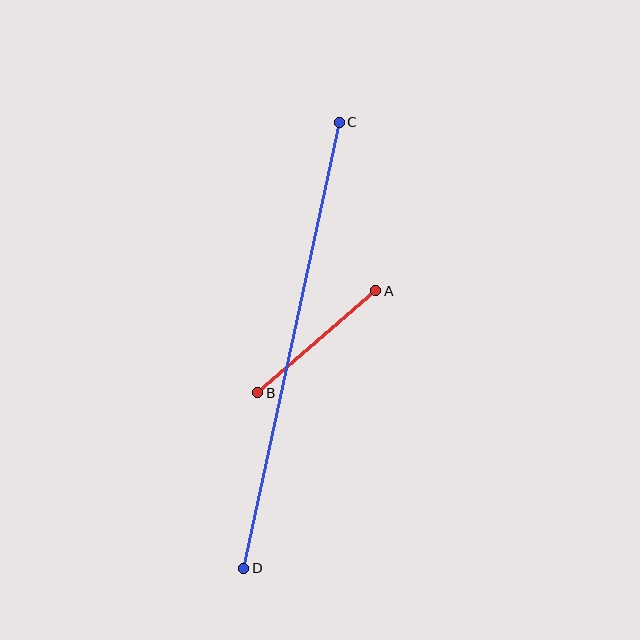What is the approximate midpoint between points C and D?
The midpoint is at approximately (292, 345) pixels.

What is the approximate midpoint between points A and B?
The midpoint is at approximately (317, 342) pixels.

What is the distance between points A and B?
The distance is approximately 156 pixels.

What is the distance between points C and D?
The distance is approximately 456 pixels.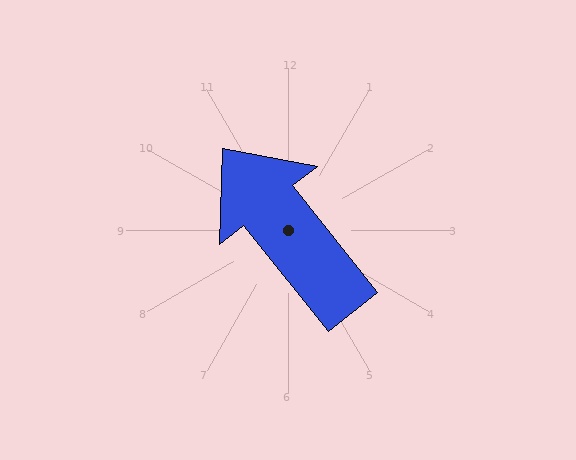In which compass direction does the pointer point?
Northwest.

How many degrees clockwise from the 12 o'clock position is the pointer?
Approximately 321 degrees.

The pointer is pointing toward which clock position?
Roughly 11 o'clock.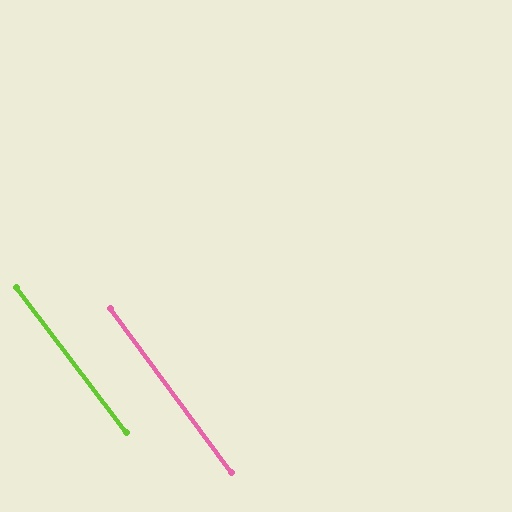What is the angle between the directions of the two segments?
Approximately 1 degree.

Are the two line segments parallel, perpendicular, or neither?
Parallel — their directions differ by only 0.7°.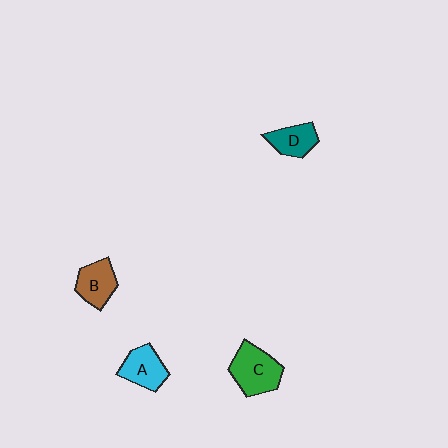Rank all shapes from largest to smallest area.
From largest to smallest: C (green), A (cyan), B (brown), D (teal).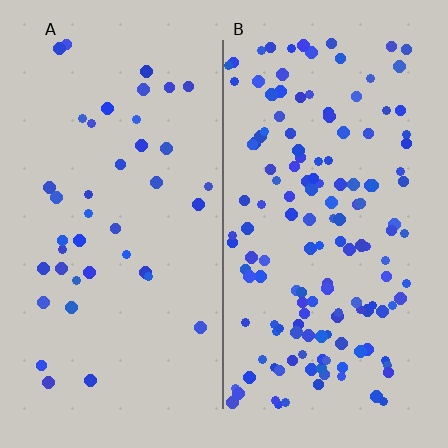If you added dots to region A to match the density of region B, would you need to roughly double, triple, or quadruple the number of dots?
Approximately quadruple.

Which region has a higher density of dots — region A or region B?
B (the right).